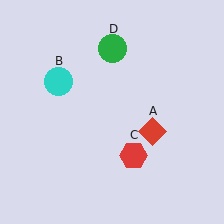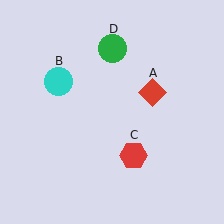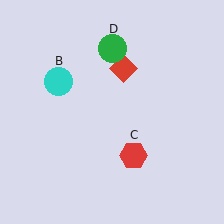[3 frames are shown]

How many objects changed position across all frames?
1 object changed position: red diamond (object A).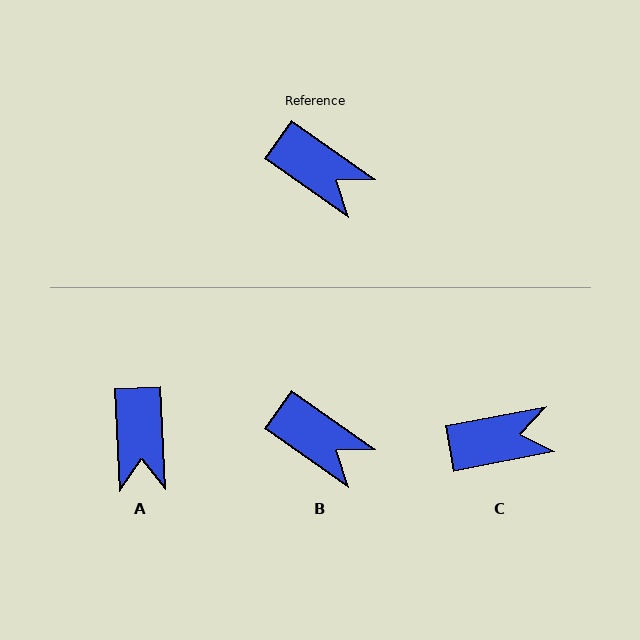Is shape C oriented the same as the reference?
No, it is off by about 46 degrees.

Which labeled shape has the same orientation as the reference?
B.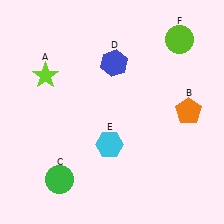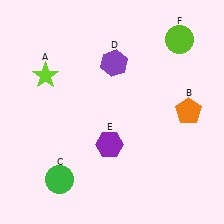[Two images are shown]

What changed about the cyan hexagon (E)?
In Image 1, E is cyan. In Image 2, it changed to purple.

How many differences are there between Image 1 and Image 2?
There are 2 differences between the two images.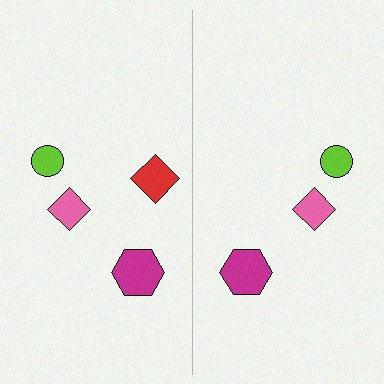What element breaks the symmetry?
A red diamond is missing from the right side.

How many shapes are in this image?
There are 7 shapes in this image.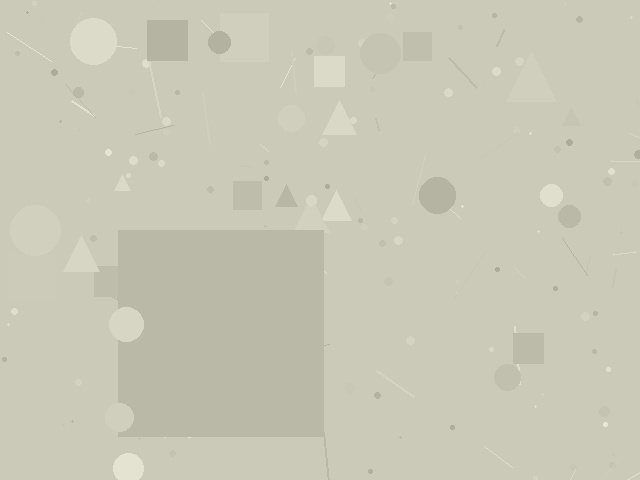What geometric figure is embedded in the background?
A square is embedded in the background.